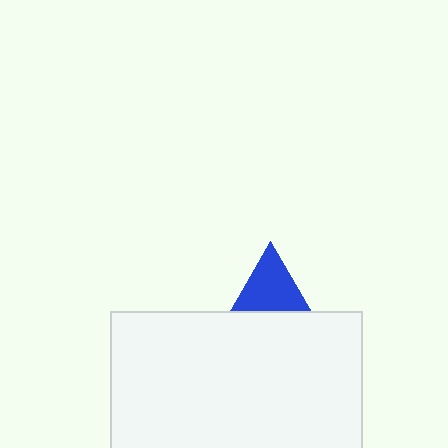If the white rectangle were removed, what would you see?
You would see the complete blue triangle.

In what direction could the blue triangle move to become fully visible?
The blue triangle could move up. That would shift it out from behind the white rectangle entirely.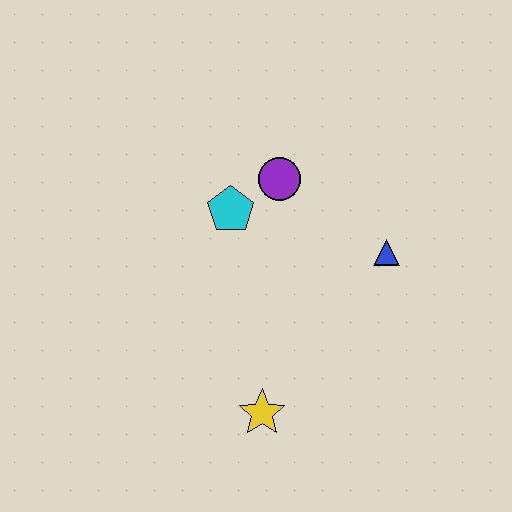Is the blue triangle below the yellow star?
No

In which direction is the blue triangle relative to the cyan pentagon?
The blue triangle is to the right of the cyan pentagon.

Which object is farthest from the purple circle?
The yellow star is farthest from the purple circle.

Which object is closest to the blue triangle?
The purple circle is closest to the blue triangle.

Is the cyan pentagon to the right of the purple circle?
No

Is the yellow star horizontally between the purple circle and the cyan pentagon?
Yes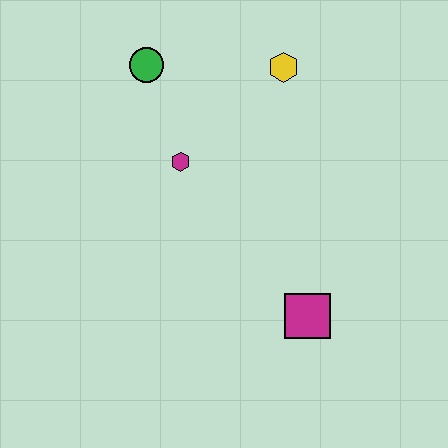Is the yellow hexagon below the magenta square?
No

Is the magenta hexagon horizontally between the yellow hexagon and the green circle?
Yes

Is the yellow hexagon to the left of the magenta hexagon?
No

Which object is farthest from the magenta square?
The green circle is farthest from the magenta square.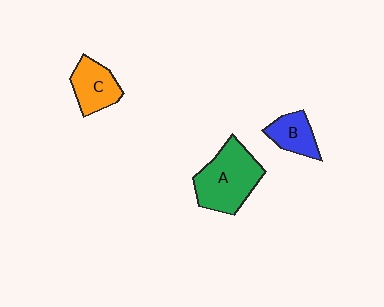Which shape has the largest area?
Shape A (green).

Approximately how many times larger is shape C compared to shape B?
Approximately 1.2 times.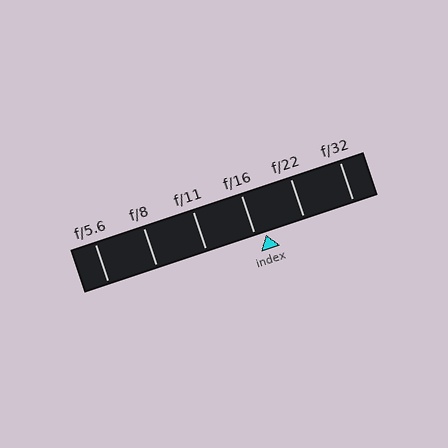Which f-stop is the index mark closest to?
The index mark is closest to f/16.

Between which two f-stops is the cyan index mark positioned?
The index mark is between f/16 and f/22.